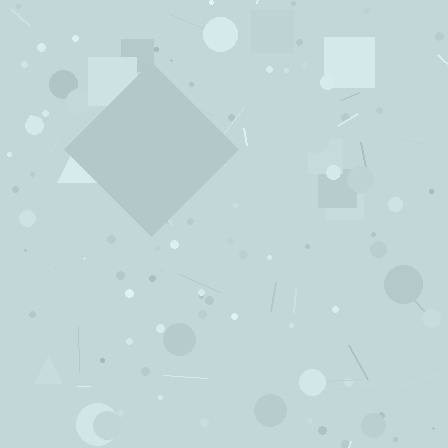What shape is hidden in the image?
A diamond is hidden in the image.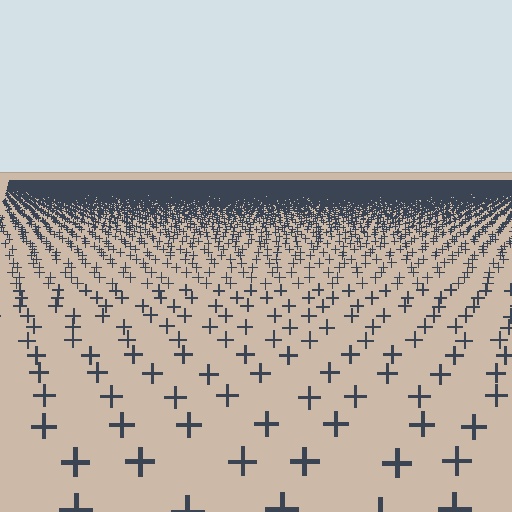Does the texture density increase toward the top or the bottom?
Density increases toward the top.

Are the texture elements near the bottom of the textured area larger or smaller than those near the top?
Larger. Near the bottom, elements are closer to the viewer and appear at a bigger on-screen size.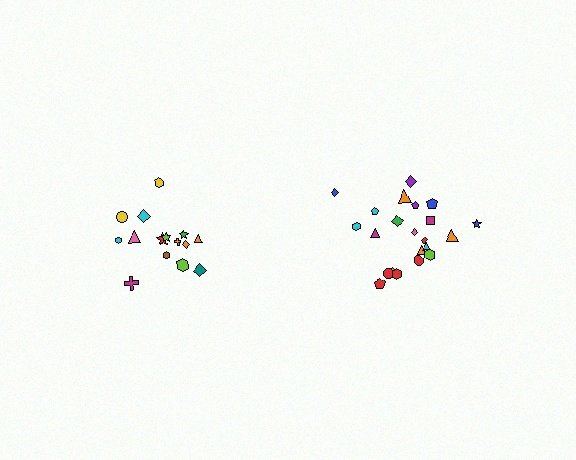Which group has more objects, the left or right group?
The right group.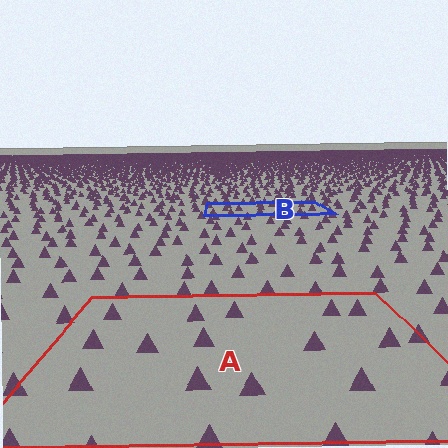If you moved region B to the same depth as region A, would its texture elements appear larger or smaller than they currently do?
They would appear larger. At a closer depth, the same texture elements are projected at a bigger on-screen size.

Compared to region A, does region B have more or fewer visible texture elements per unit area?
Region B has more texture elements per unit area — they are packed more densely because it is farther away.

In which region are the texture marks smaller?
The texture marks are smaller in region B, because it is farther away.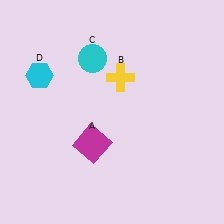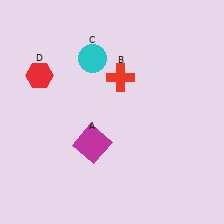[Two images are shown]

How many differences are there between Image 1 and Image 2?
There are 2 differences between the two images.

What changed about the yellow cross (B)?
In Image 1, B is yellow. In Image 2, it changed to red.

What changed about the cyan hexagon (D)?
In Image 1, D is cyan. In Image 2, it changed to red.